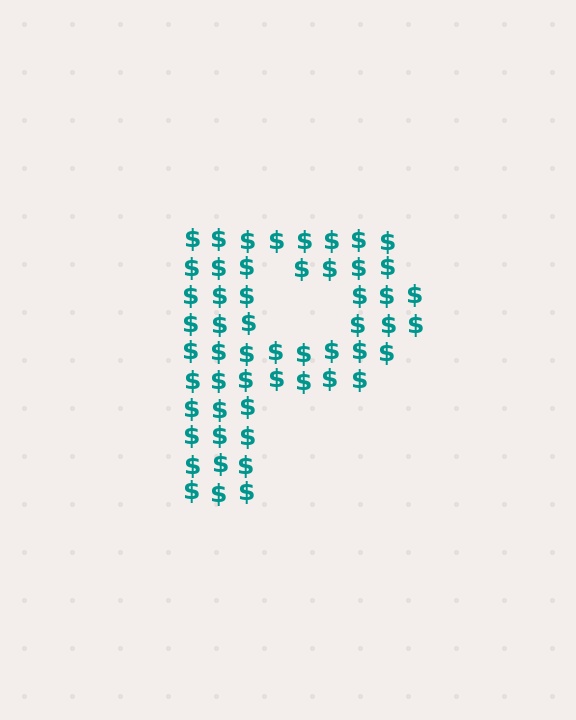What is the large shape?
The large shape is the letter P.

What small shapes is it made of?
It is made of small dollar signs.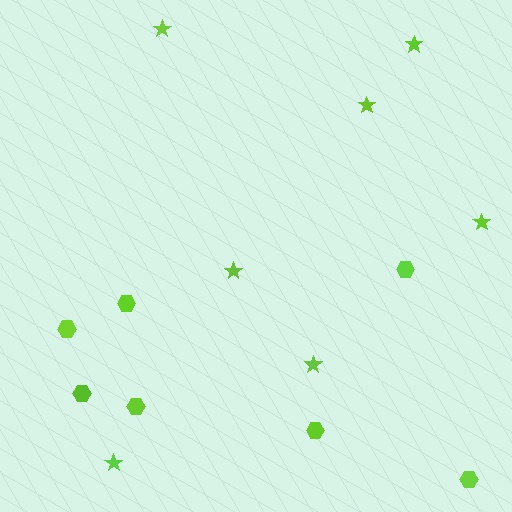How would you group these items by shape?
There are 2 groups: one group of hexagons (7) and one group of stars (7).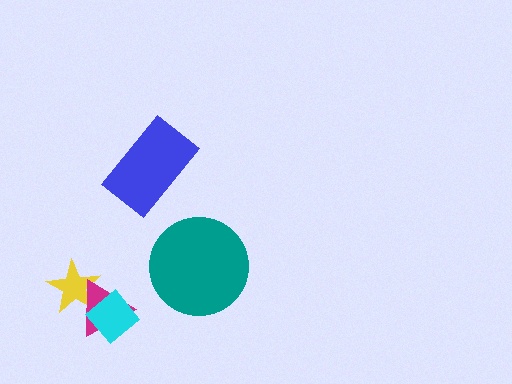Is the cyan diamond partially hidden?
No, no other shape covers it.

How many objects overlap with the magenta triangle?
2 objects overlap with the magenta triangle.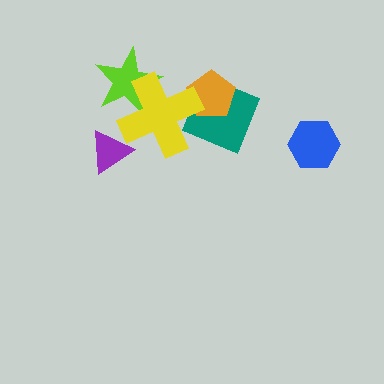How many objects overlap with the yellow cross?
3 objects overlap with the yellow cross.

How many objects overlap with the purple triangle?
0 objects overlap with the purple triangle.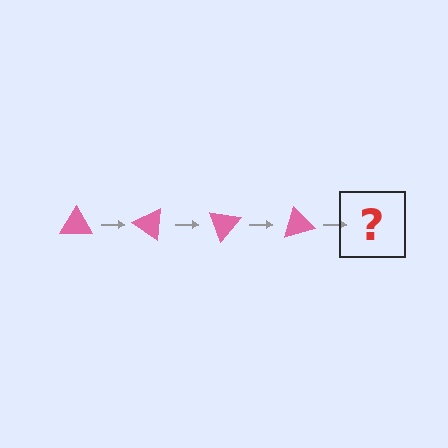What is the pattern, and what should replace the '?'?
The pattern is that the triangle rotates 35 degrees each step. The '?' should be a pink triangle rotated 140 degrees.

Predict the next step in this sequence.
The next step is a pink triangle rotated 140 degrees.